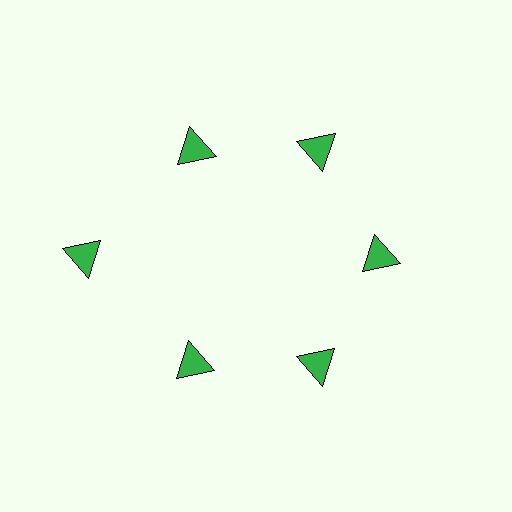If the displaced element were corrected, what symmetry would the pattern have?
It would have 6-fold rotational symmetry — the pattern would map onto itself every 60 degrees.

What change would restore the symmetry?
The symmetry would be restored by moving it inward, back onto the ring so that all 6 triangles sit at equal angles and equal distance from the center.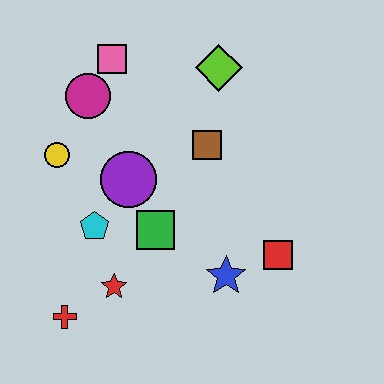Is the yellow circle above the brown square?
No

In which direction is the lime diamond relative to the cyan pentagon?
The lime diamond is above the cyan pentagon.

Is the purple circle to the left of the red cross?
No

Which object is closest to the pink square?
The magenta circle is closest to the pink square.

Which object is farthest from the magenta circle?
The red square is farthest from the magenta circle.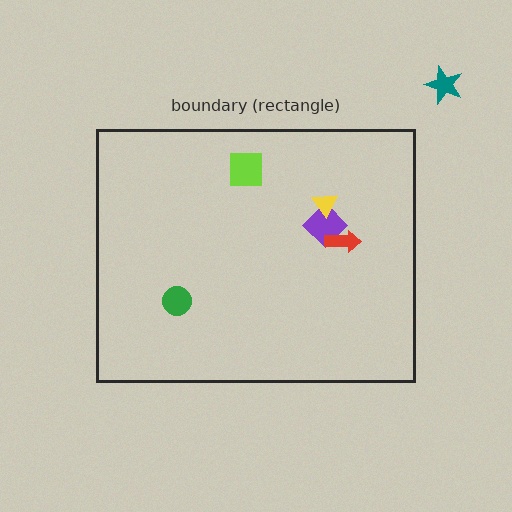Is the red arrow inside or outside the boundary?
Inside.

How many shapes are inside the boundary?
5 inside, 1 outside.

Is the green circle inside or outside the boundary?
Inside.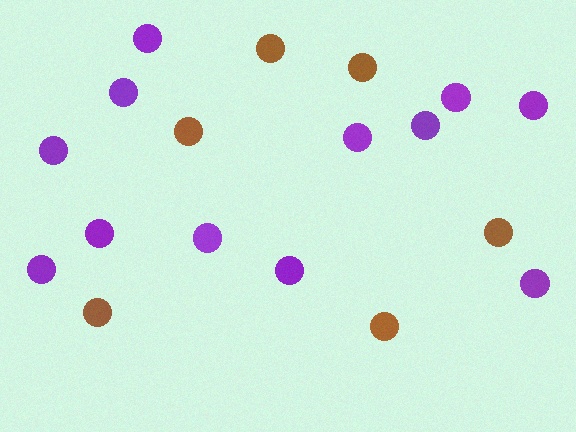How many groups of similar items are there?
There are 2 groups: one group of purple circles (12) and one group of brown circles (6).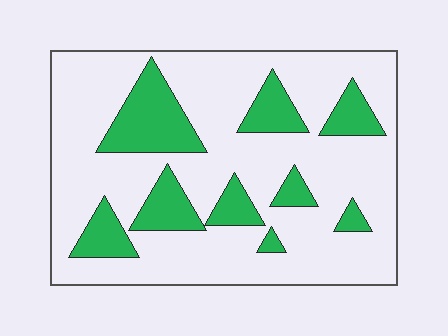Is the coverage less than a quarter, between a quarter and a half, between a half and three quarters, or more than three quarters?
Less than a quarter.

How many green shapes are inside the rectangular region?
9.